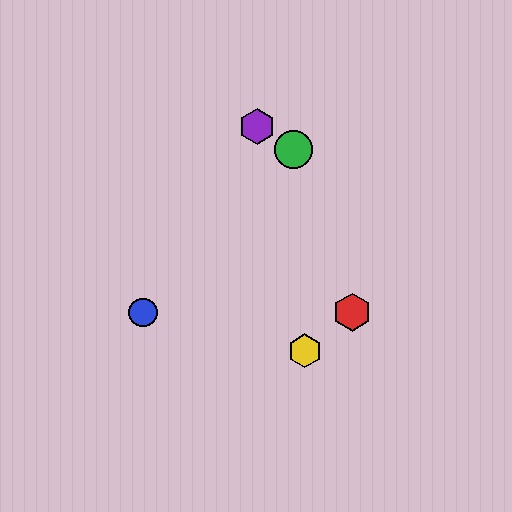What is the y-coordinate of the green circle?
The green circle is at y≈149.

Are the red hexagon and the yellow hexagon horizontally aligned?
No, the red hexagon is at y≈312 and the yellow hexagon is at y≈351.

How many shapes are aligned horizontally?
2 shapes (the red hexagon, the blue circle) are aligned horizontally.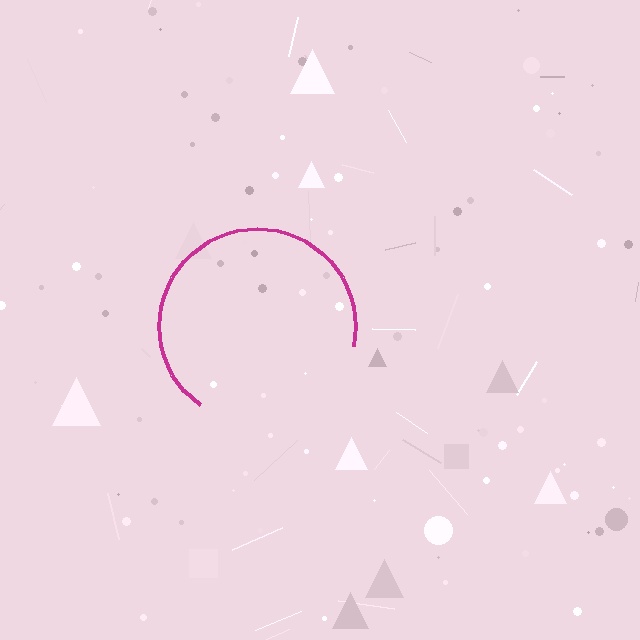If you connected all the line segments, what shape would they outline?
They would outline a circle.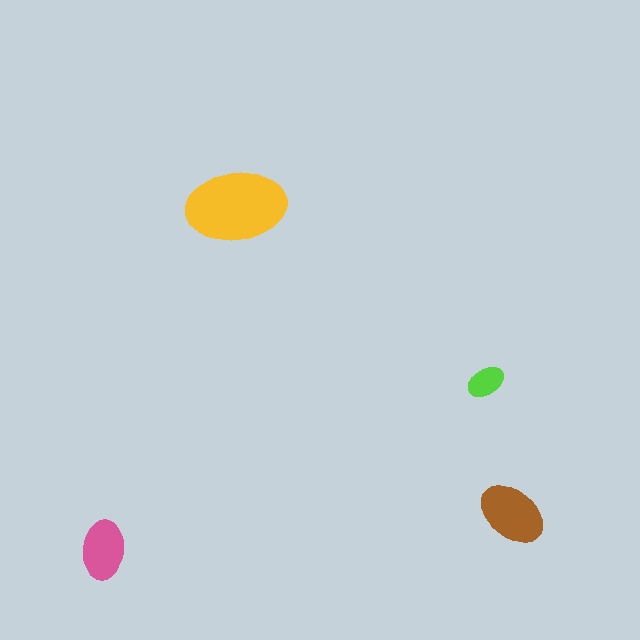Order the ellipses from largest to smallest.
the yellow one, the brown one, the pink one, the lime one.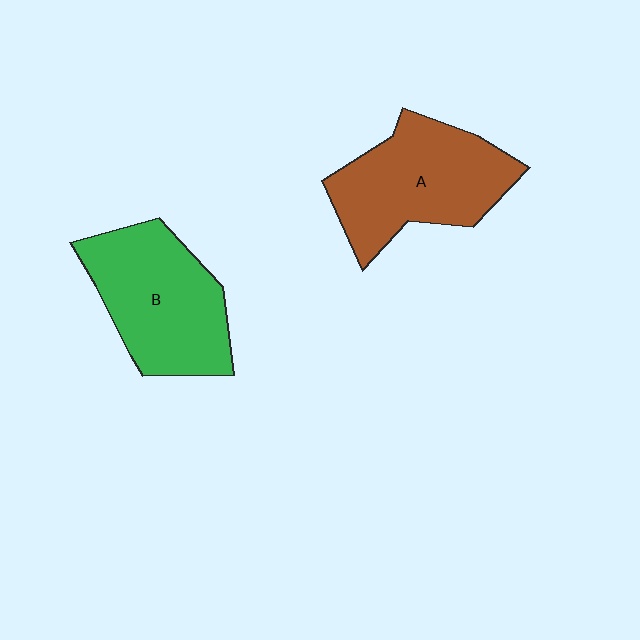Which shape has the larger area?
Shape A (brown).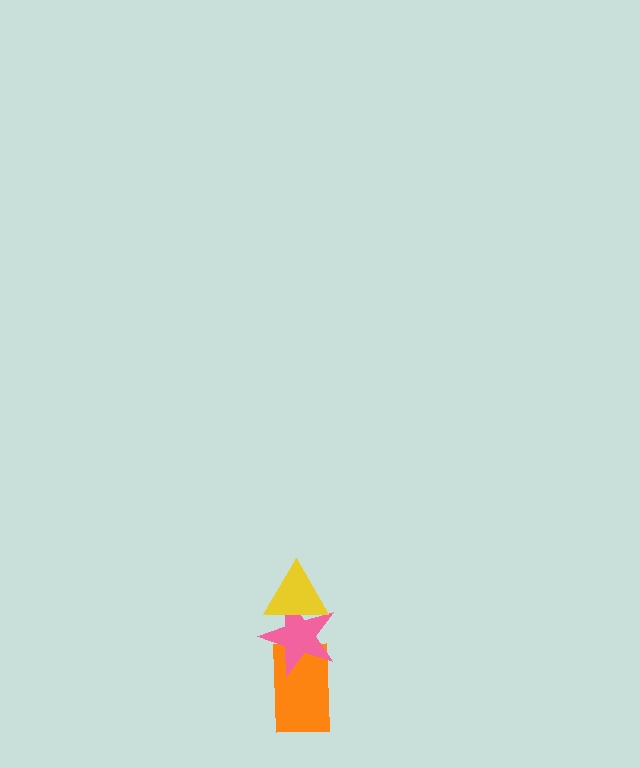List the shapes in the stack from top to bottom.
From top to bottom: the yellow triangle, the pink star, the orange rectangle.